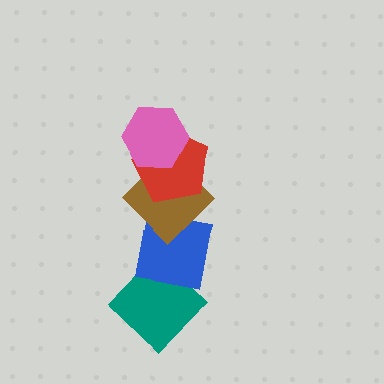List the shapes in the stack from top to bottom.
From top to bottom: the pink hexagon, the red pentagon, the brown diamond, the blue square, the teal diamond.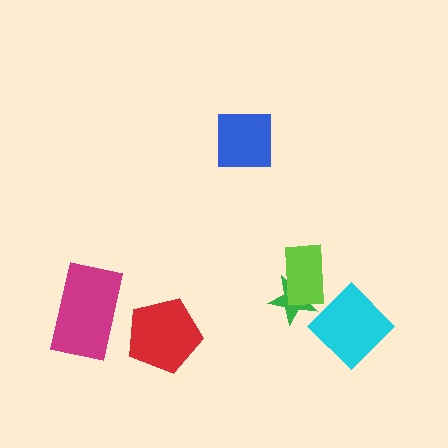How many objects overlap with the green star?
1 object overlaps with the green star.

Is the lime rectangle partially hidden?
No, no other shape covers it.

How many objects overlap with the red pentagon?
0 objects overlap with the red pentagon.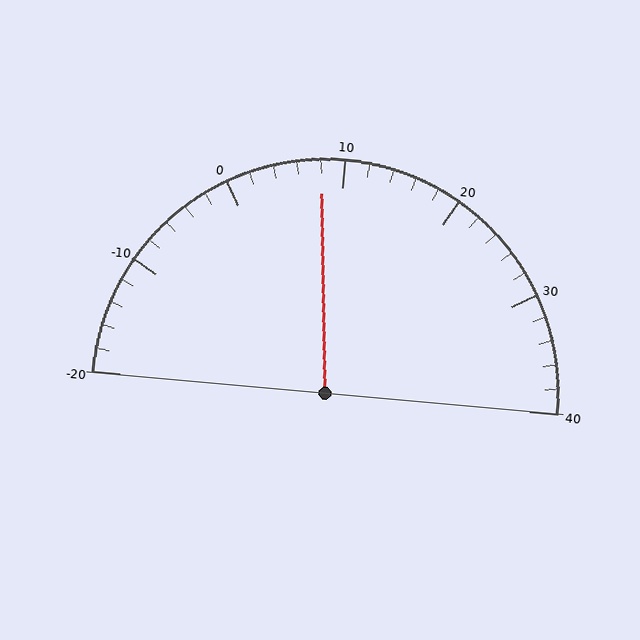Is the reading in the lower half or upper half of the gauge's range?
The reading is in the lower half of the range (-20 to 40).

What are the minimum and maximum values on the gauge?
The gauge ranges from -20 to 40.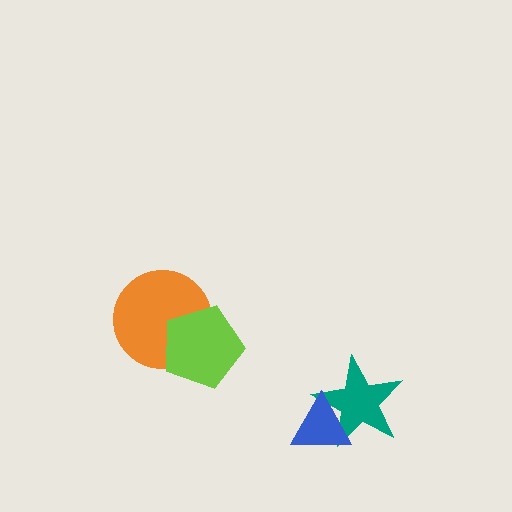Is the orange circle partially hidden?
Yes, it is partially covered by another shape.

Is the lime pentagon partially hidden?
No, no other shape covers it.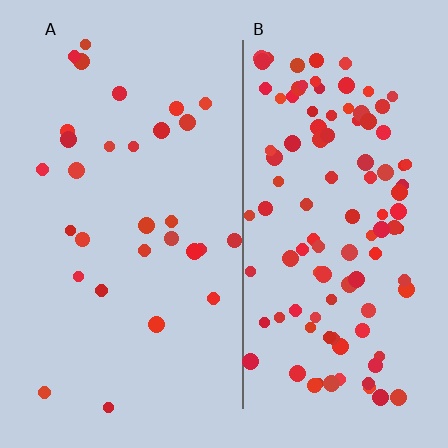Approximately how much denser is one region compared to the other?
Approximately 3.6× — region B over region A.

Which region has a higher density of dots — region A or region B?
B (the right).